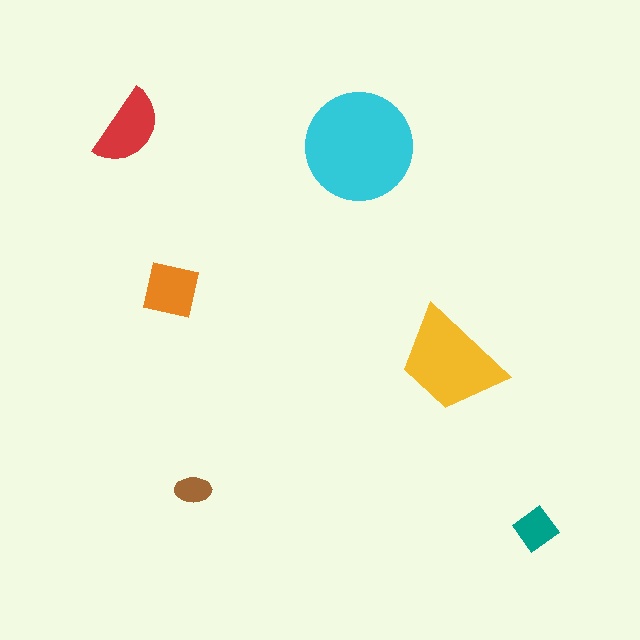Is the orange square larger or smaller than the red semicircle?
Smaller.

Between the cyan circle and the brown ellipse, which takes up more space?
The cyan circle.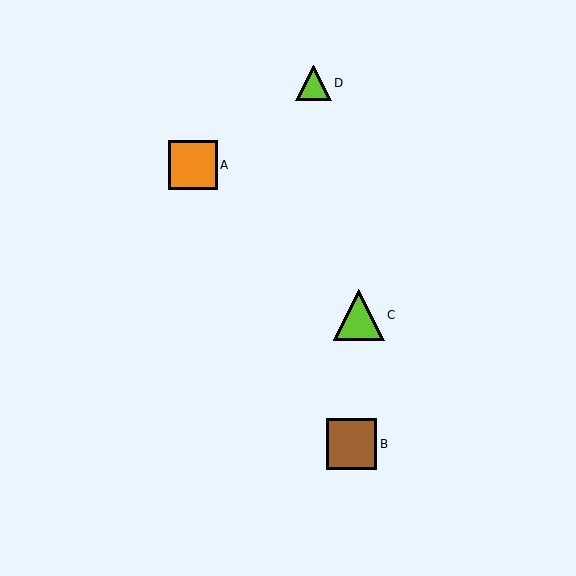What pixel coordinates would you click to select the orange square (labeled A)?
Click at (193, 165) to select the orange square A.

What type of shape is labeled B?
Shape B is a brown square.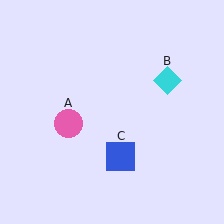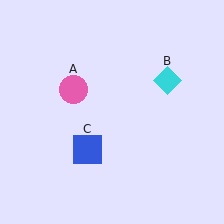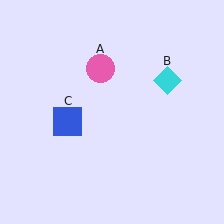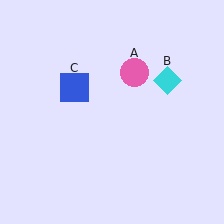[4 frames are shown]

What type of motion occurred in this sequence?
The pink circle (object A), blue square (object C) rotated clockwise around the center of the scene.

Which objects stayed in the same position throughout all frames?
Cyan diamond (object B) remained stationary.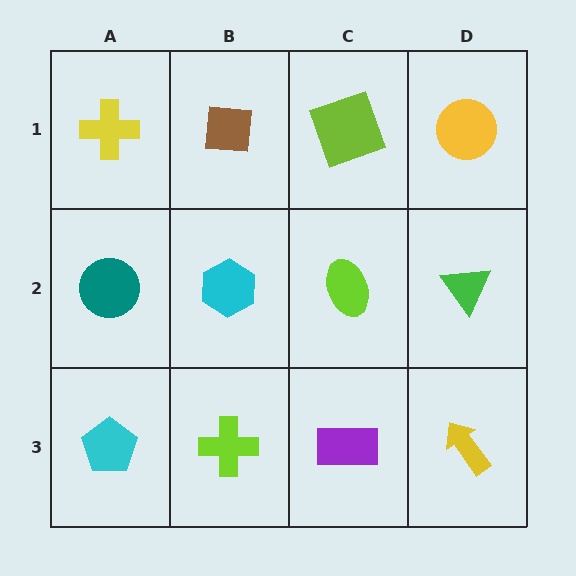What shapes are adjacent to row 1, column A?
A teal circle (row 2, column A), a brown square (row 1, column B).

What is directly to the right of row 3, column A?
A lime cross.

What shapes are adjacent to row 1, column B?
A cyan hexagon (row 2, column B), a yellow cross (row 1, column A), a lime square (row 1, column C).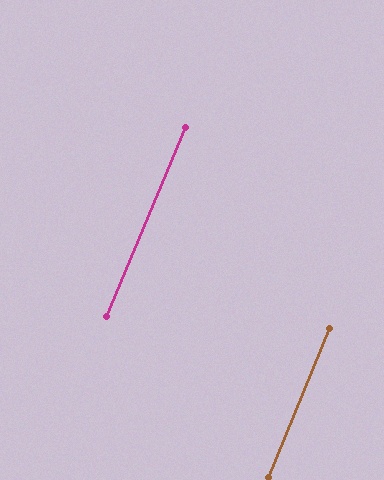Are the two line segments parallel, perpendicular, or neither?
Parallel — their directions differ by only 0.6°.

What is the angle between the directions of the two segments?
Approximately 1 degree.